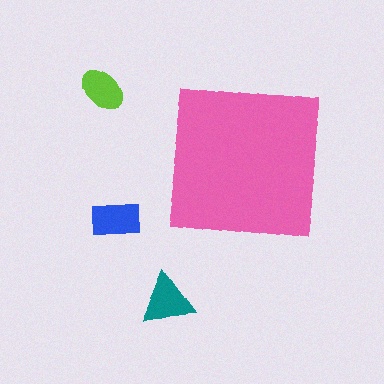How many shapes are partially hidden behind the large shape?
0 shapes are partially hidden.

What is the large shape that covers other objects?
A pink square.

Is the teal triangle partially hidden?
No, the teal triangle is fully visible.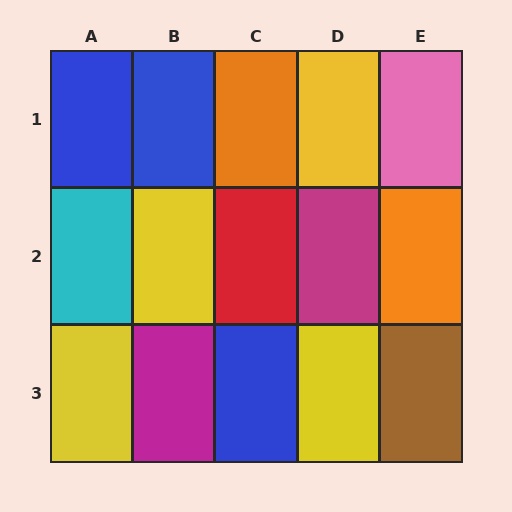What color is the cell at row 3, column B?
Magenta.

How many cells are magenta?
2 cells are magenta.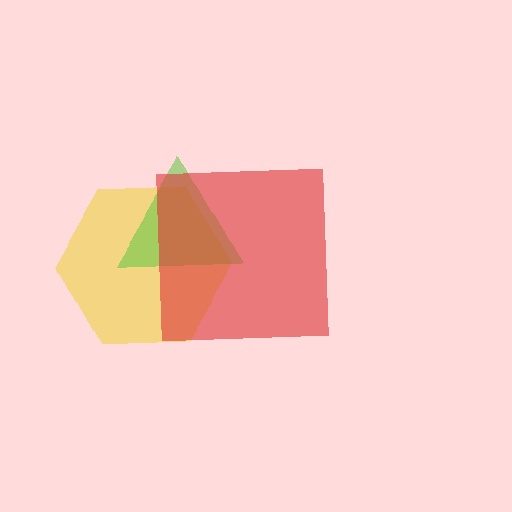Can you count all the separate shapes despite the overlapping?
Yes, there are 3 separate shapes.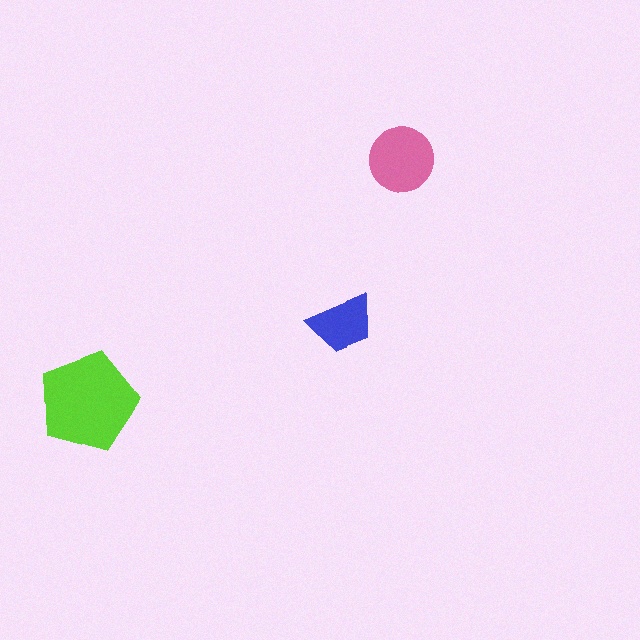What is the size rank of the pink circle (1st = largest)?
2nd.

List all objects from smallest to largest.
The blue trapezoid, the pink circle, the lime pentagon.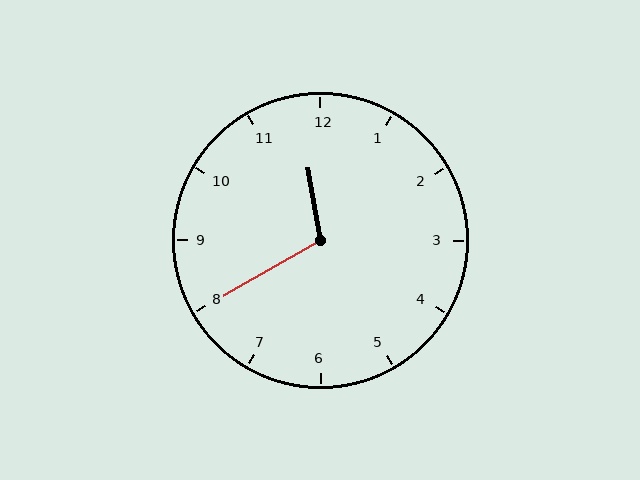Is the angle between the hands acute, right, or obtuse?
It is obtuse.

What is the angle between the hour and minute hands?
Approximately 110 degrees.